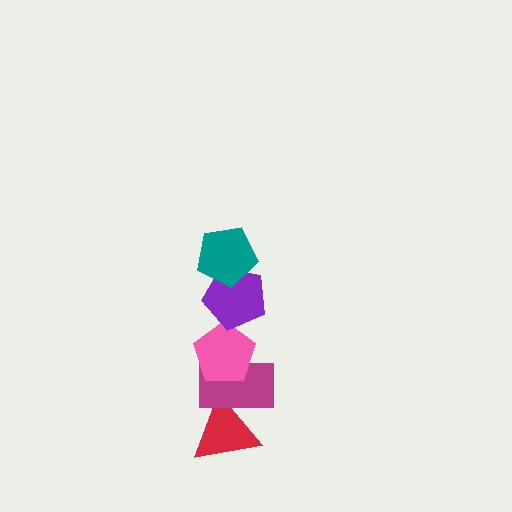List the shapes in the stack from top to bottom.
From top to bottom: the teal pentagon, the purple pentagon, the pink pentagon, the magenta rectangle, the red triangle.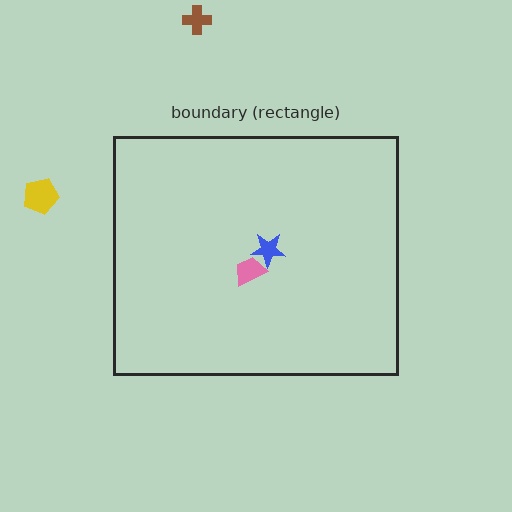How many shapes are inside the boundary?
2 inside, 2 outside.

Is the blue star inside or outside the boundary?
Inside.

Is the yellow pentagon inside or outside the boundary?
Outside.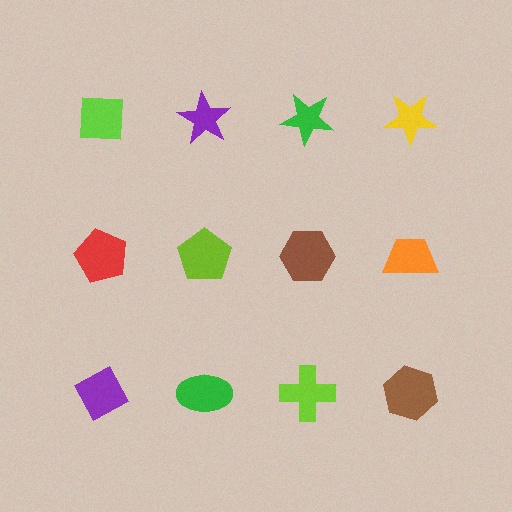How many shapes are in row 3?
4 shapes.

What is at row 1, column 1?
A lime square.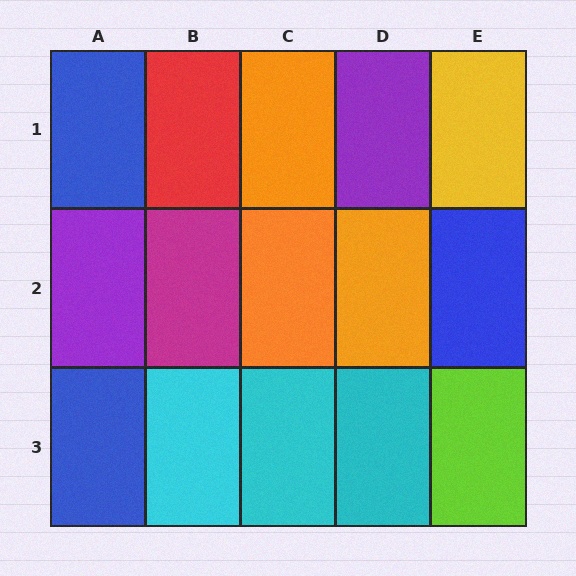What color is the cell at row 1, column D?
Purple.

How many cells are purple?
2 cells are purple.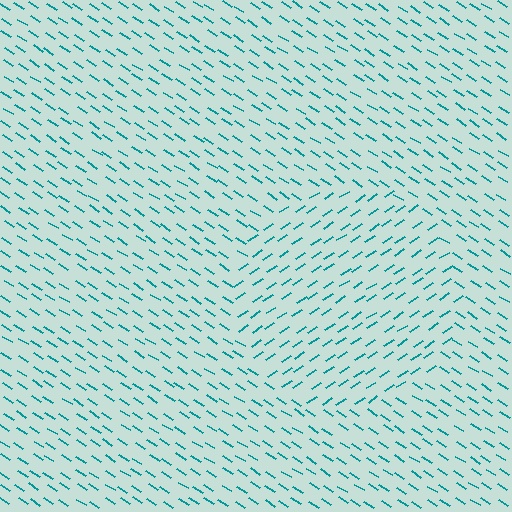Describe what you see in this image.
The image is filled with small teal line segments. A circle region in the image has lines oriented differently from the surrounding lines, creating a visible texture boundary.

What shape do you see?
I see a circle.